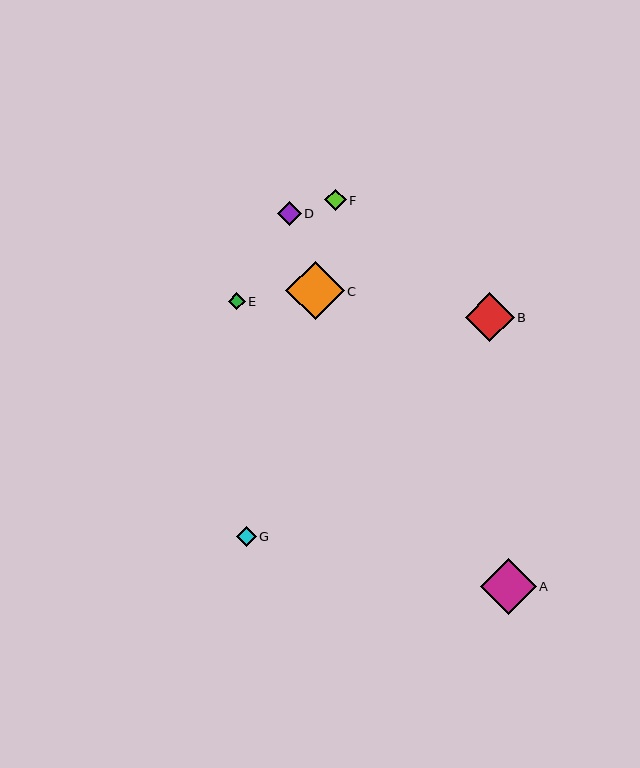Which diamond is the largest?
Diamond C is the largest with a size of approximately 58 pixels.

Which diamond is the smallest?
Diamond E is the smallest with a size of approximately 17 pixels.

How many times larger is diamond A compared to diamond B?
Diamond A is approximately 1.1 times the size of diamond B.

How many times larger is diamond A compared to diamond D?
Diamond A is approximately 2.4 times the size of diamond D.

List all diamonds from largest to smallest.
From largest to smallest: C, A, B, D, F, G, E.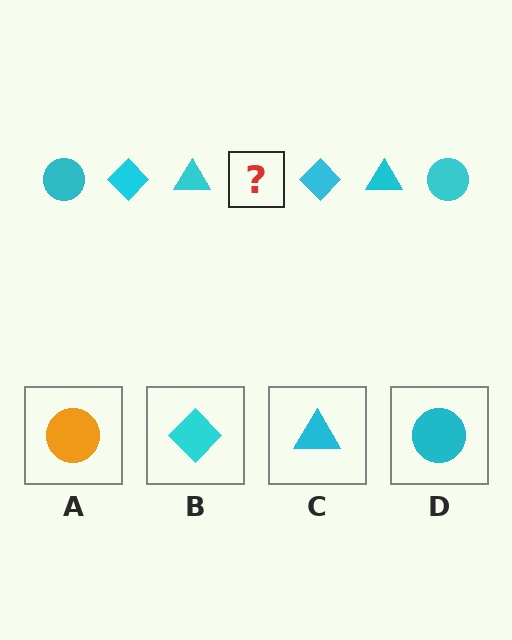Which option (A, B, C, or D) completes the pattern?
D.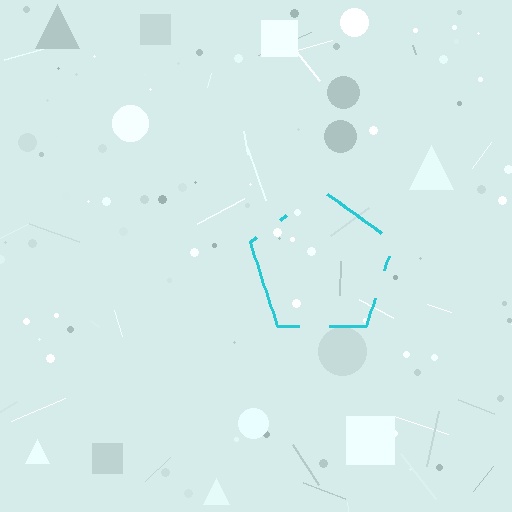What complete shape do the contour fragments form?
The contour fragments form a pentagon.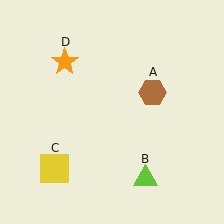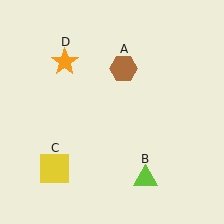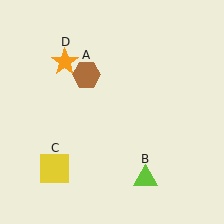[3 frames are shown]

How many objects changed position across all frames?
1 object changed position: brown hexagon (object A).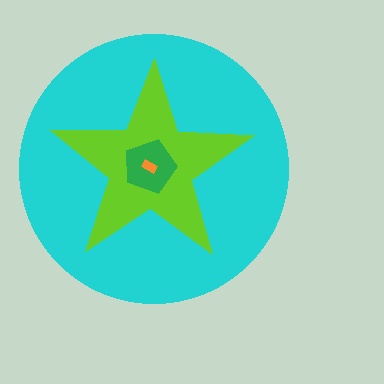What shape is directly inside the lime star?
The green pentagon.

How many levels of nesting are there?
4.